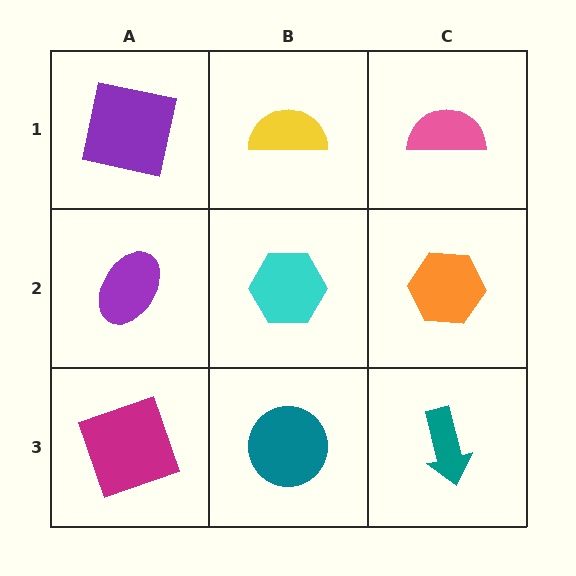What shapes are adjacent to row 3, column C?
An orange hexagon (row 2, column C), a teal circle (row 3, column B).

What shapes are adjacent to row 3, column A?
A purple ellipse (row 2, column A), a teal circle (row 3, column B).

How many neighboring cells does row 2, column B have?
4.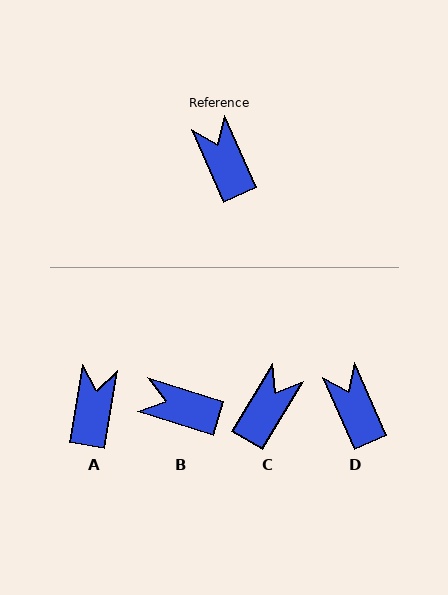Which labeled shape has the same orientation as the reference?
D.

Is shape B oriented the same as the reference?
No, it is off by about 49 degrees.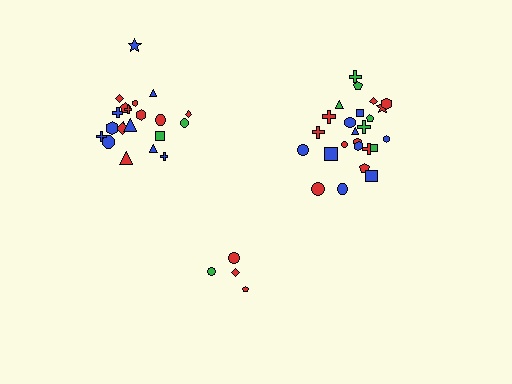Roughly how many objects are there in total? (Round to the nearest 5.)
Roughly 50 objects in total.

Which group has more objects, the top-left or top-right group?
The top-right group.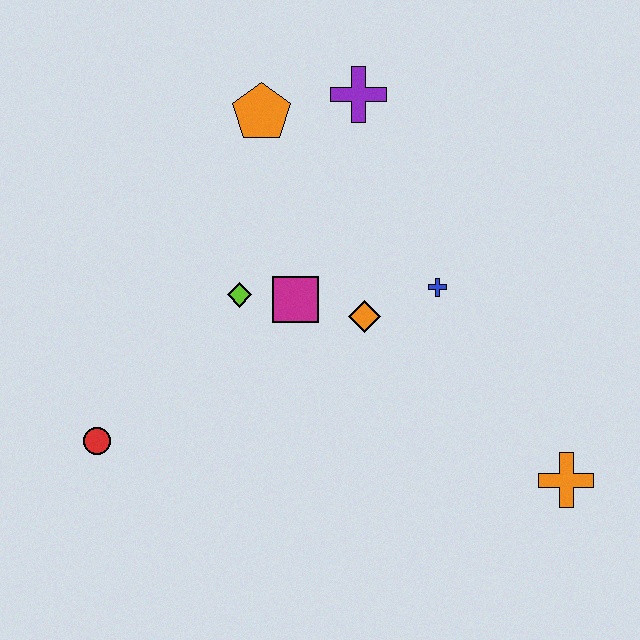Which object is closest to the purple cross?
The orange pentagon is closest to the purple cross.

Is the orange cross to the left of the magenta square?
No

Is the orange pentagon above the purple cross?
No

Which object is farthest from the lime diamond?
The orange cross is farthest from the lime diamond.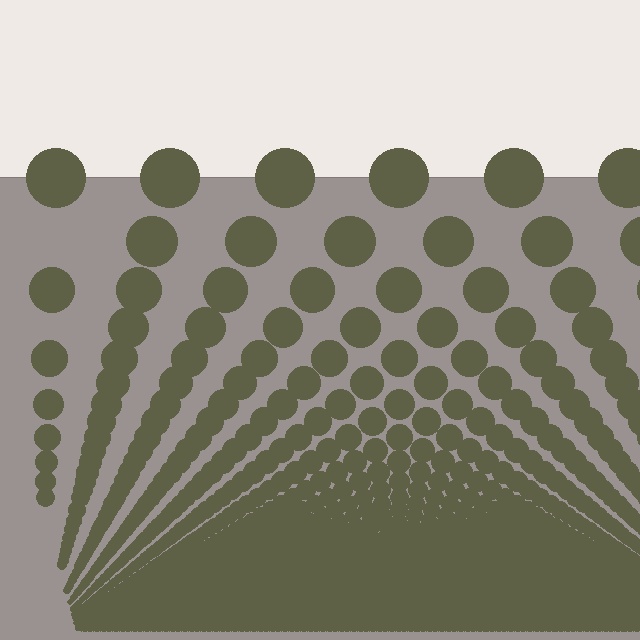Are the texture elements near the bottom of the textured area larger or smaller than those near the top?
Smaller. The gradient is inverted — elements near the bottom are smaller and denser.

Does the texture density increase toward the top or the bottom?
Density increases toward the bottom.